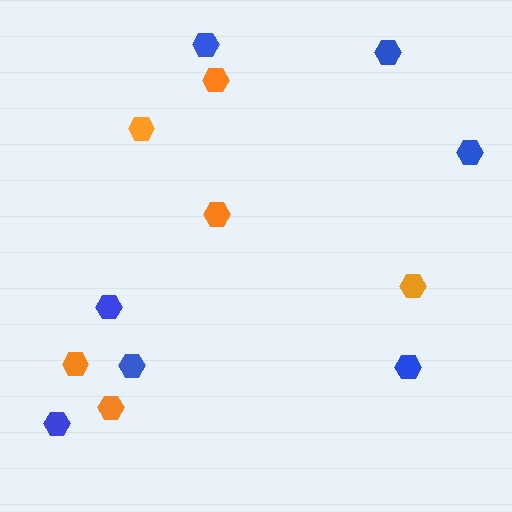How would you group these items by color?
There are 2 groups: one group of blue hexagons (7) and one group of orange hexagons (6).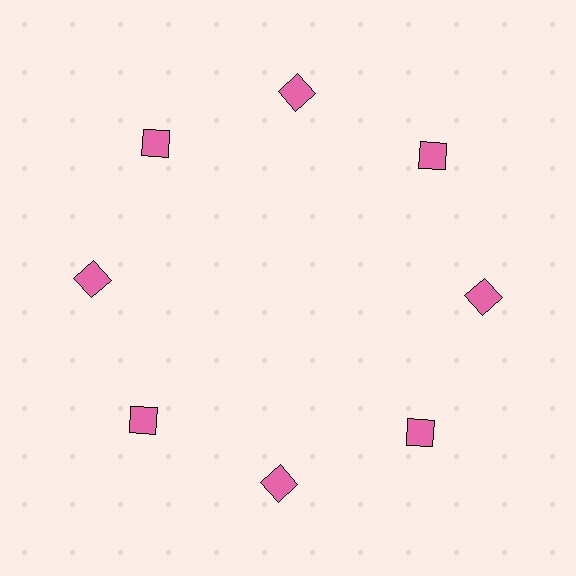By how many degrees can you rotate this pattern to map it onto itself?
The pattern maps onto itself every 45 degrees of rotation.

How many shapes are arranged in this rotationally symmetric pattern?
There are 8 shapes, arranged in 8 groups of 1.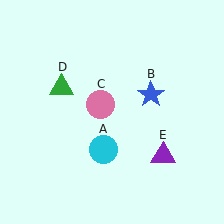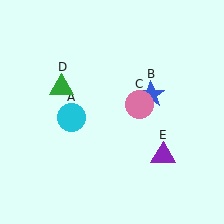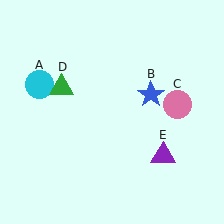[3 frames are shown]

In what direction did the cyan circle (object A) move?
The cyan circle (object A) moved up and to the left.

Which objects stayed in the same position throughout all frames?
Blue star (object B) and green triangle (object D) and purple triangle (object E) remained stationary.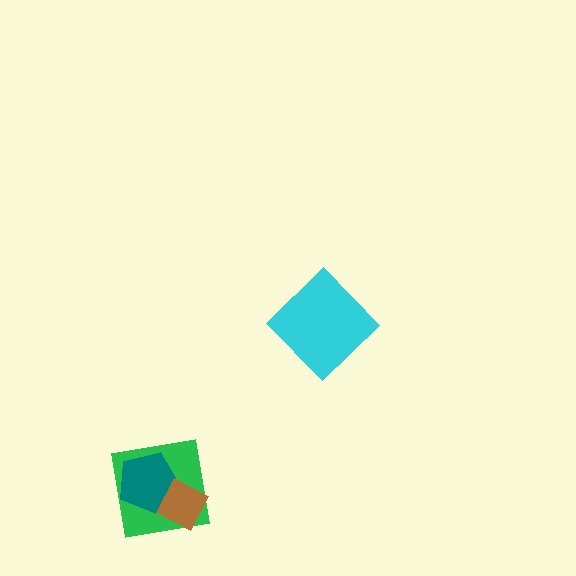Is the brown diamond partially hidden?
No, no other shape covers it.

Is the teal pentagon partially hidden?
Yes, it is partially covered by another shape.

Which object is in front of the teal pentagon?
The brown diamond is in front of the teal pentagon.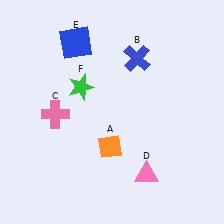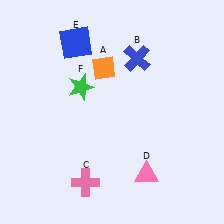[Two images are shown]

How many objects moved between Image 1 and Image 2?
2 objects moved between the two images.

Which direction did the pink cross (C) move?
The pink cross (C) moved down.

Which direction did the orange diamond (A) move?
The orange diamond (A) moved up.